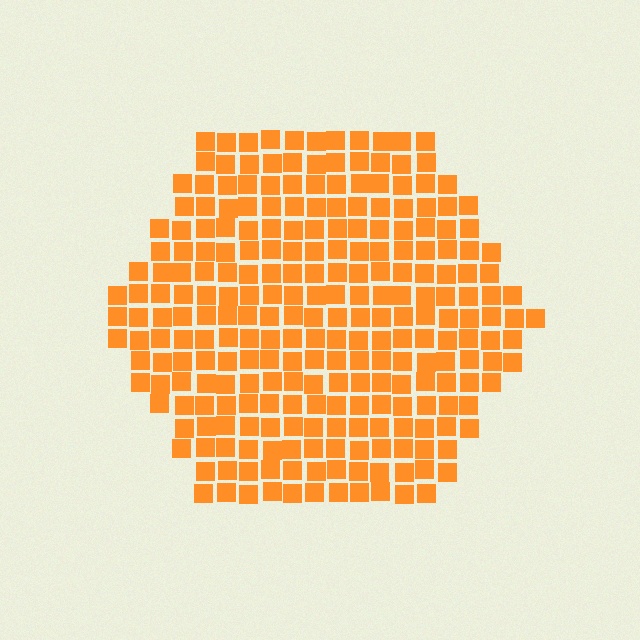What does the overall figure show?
The overall figure shows a hexagon.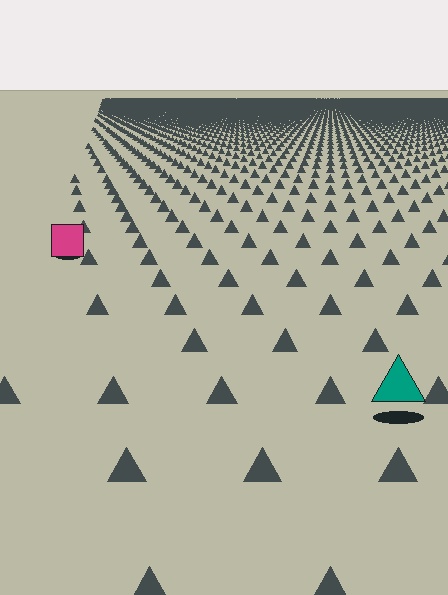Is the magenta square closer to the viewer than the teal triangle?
No. The teal triangle is closer — you can tell from the texture gradient: the ground texture is coarser near it.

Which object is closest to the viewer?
The teal triangle is closest. The texture marks near it are larger and more spread out.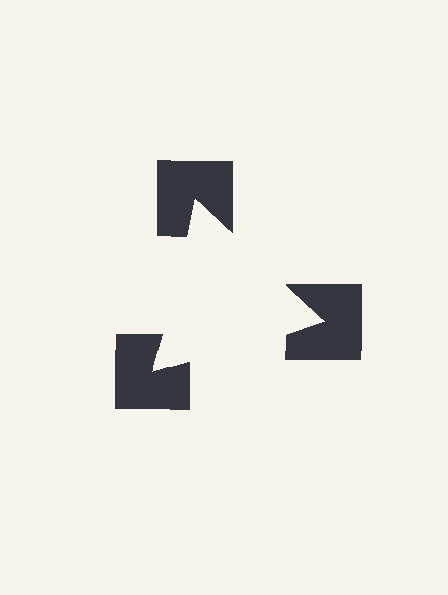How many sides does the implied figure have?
3 sides.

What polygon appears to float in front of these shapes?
An illusory triangle — its edges are inferred from the aligned wedge cuts in the notched squares, not physically drawn.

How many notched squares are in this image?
There are 3 — one at each vertex of the illusory triangle.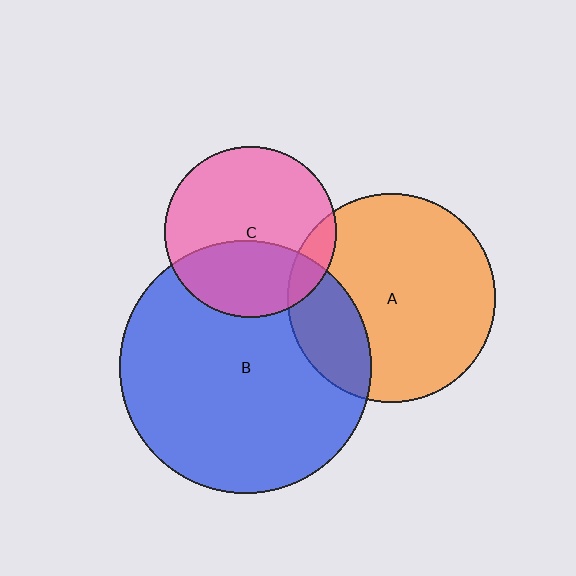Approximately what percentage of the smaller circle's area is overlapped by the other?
Approximately 10%.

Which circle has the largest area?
Circle B (blue).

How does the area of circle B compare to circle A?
Approximately 1.5 times.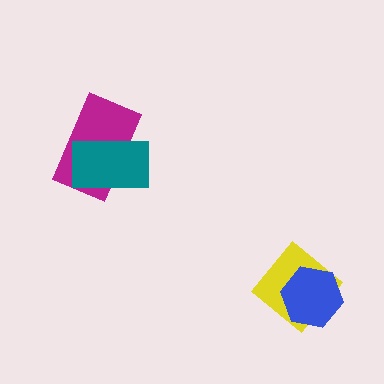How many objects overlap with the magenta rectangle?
1 object overlaps with the magenta rectangle.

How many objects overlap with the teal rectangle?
1 object overlaps with the teal rectangle.